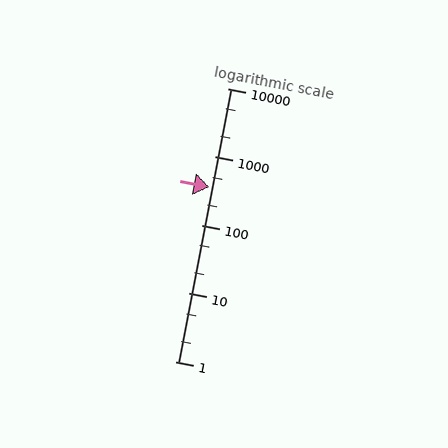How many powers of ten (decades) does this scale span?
The scale spans 4 decades, from 1 to 10000.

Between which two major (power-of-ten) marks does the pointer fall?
The pointer is between 100 and 1000.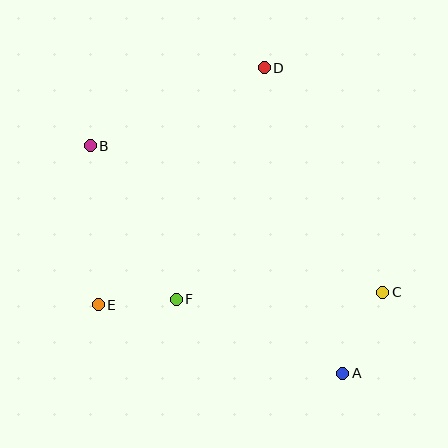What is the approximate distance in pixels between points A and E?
The distance between A and E is approximately 254 pixels.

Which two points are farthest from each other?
Points A and B are farthest from each other.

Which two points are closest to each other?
Points E and F are closest to each other.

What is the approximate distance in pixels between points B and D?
The distance between B and D is approximately 190 pixels.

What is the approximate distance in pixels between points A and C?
The distance between A and C is approximately 90 pixels.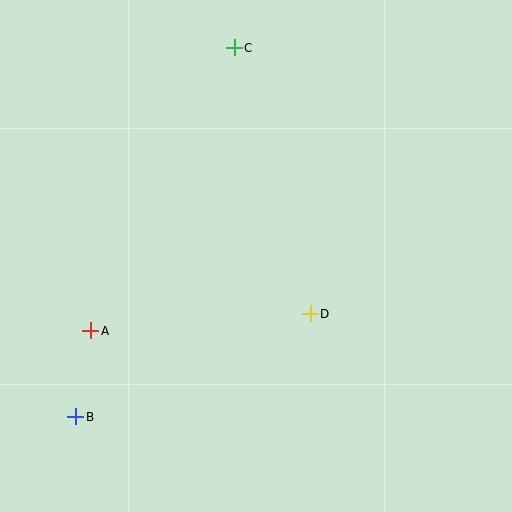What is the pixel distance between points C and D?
The distance between C and D is 276 pixels.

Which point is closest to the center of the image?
Point D at (310, 314) is closest to the center.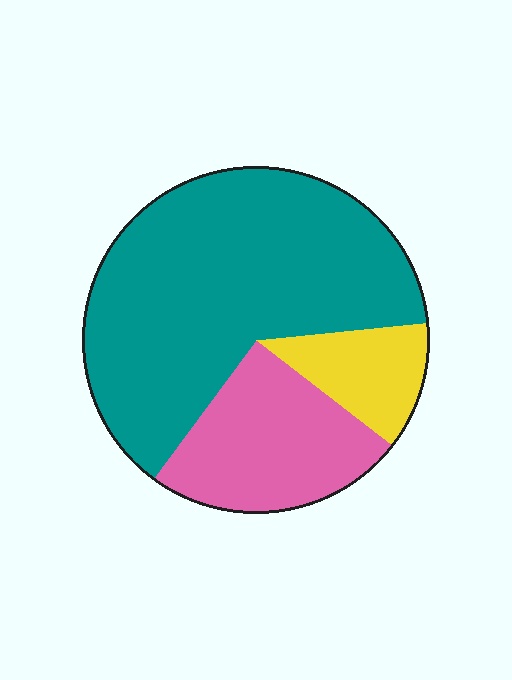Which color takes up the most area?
Teal, at roughly 65%.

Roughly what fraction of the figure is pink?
Pink covers 25% of the figure.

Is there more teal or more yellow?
Teal.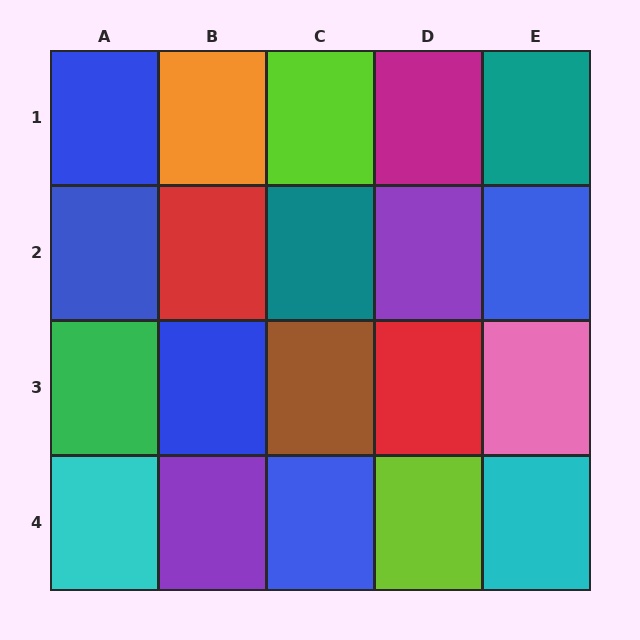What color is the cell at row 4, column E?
Cyan.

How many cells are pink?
1 cell is pink.